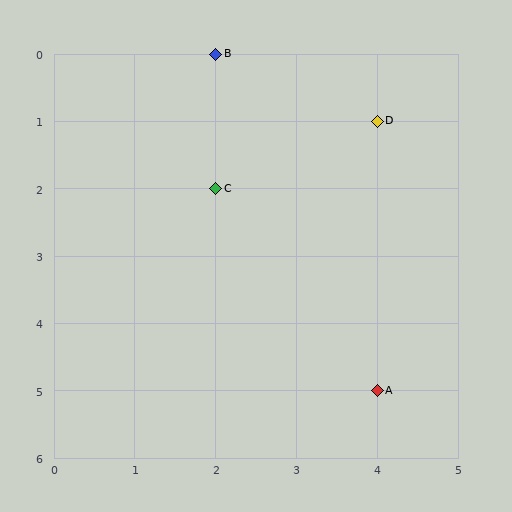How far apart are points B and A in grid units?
Points B and A are 2 columns and 5 rows apart (about 5.4 grid units diagonally).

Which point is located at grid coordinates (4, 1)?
Point D is at (4, 1).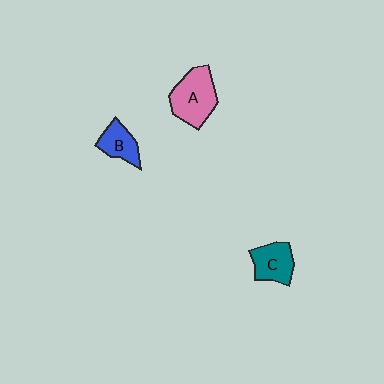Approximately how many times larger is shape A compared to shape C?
Approximately 1.4 times.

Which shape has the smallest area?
Shape B (blue).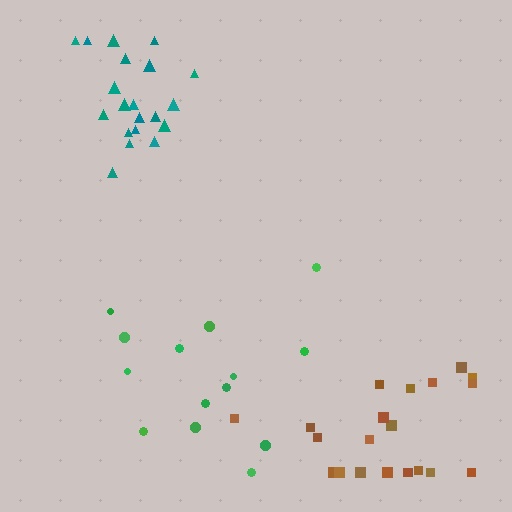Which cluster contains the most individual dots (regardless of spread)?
Brown (21).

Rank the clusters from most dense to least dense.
teal, brown, green.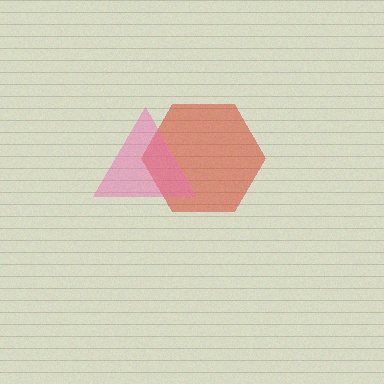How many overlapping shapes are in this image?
There are 2 overlapping shapes in the image.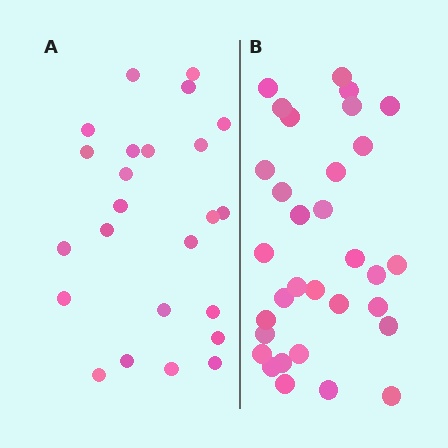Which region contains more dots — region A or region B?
Region B (the right region) has more dots.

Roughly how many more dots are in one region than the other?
Region B has roughly 8 or so more dots than region A.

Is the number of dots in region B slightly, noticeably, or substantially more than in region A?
Region B has noticeably more, but not dramatically so. The ratio is roughly 1.3 to 1.